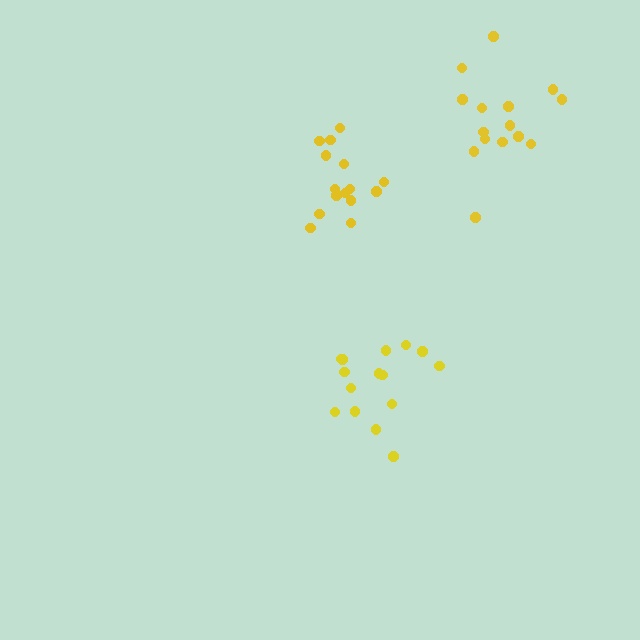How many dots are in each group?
Group 1: 15 dots, Group 2: 15 dots, Group 3: 15 dots (45 total).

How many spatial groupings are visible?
There are 3 spatial groupings.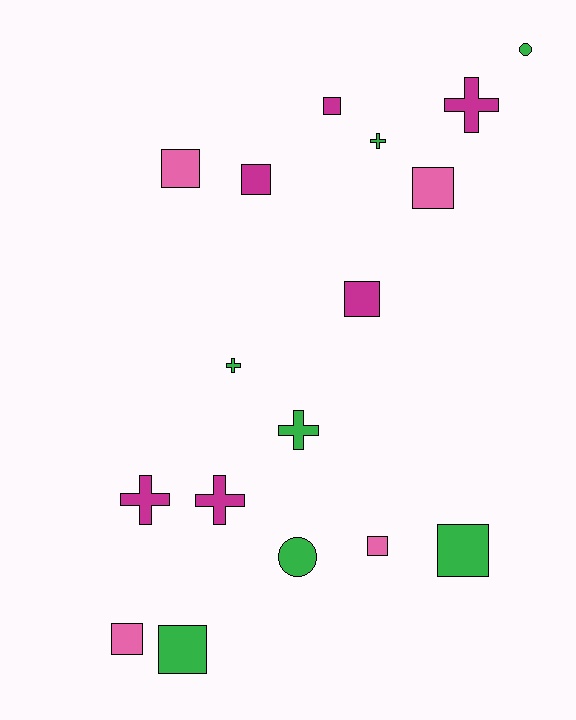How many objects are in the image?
There are 17 objects.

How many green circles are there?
There are 2 green circles.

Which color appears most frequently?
Green, with 7 objects.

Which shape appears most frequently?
Square, with 9 objects.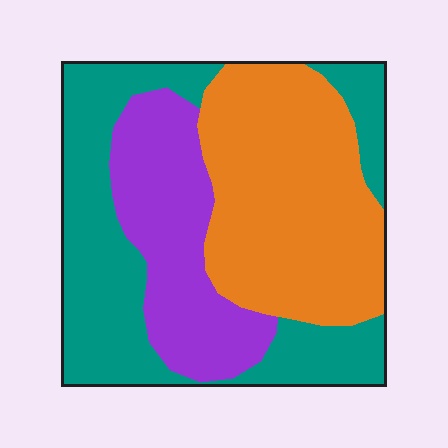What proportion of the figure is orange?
Orange covers about 40% of the figure.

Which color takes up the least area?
Purple, at roughly 25%.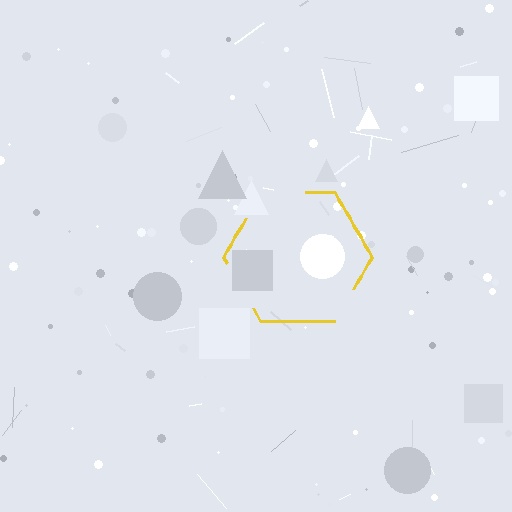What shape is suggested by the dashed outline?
The dashed outline suggests a hexagon.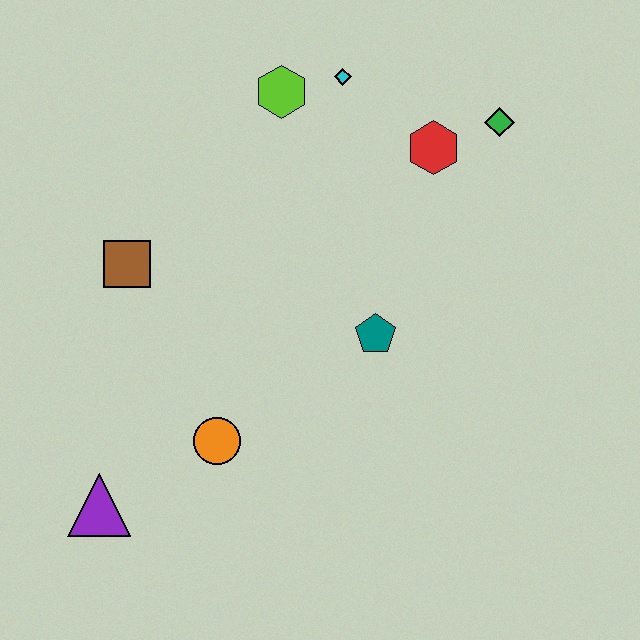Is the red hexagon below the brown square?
No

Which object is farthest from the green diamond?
The purple triangle is farthest from the green diamond.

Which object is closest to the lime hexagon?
The cyan diamond is closest to the lime hexagon.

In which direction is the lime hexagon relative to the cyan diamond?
The lime hexagon is to the left of the cyan diamond.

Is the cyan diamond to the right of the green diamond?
No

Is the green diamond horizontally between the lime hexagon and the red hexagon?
No